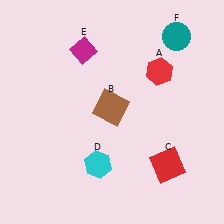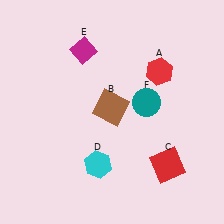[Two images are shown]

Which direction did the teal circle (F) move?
The teal circle (F) moved down.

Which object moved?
The teal circle (F) moved down.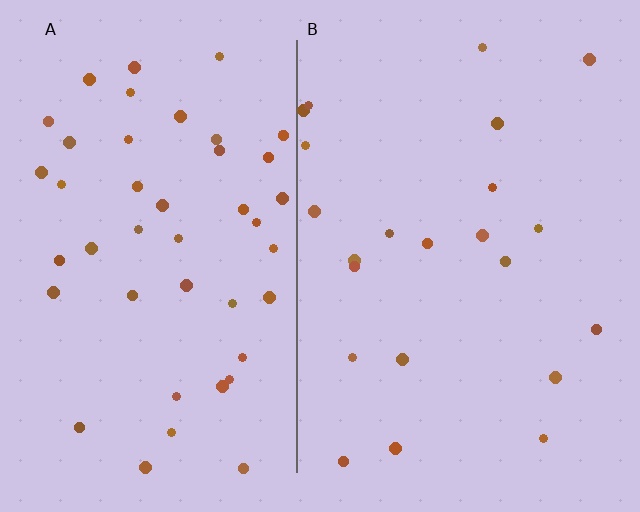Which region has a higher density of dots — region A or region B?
A (the left).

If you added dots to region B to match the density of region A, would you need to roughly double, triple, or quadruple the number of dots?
Approximately double.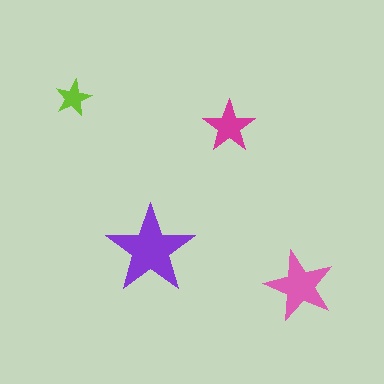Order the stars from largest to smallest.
the purple one, the pink one, the magenta one, the lime one.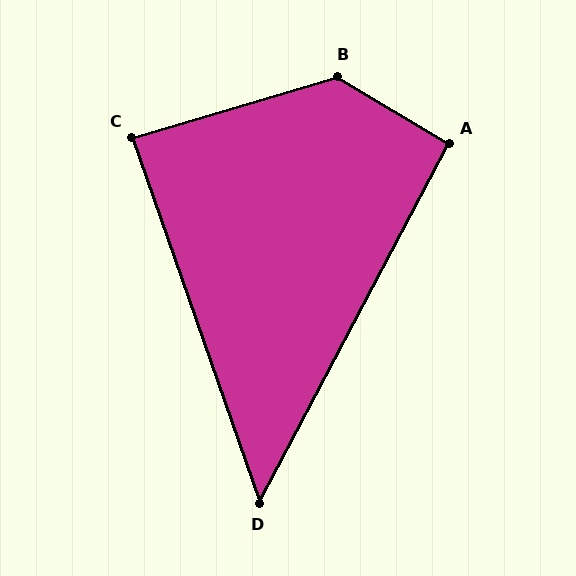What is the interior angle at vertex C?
Approximately 87 degrees (approximately right).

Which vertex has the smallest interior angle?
D, at approximately 47 degrees.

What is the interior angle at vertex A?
Approximately 93 degrees (approximately right).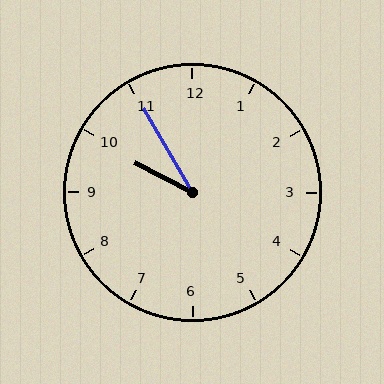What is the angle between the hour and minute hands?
Approximately 32 degrees.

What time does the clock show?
9:55.